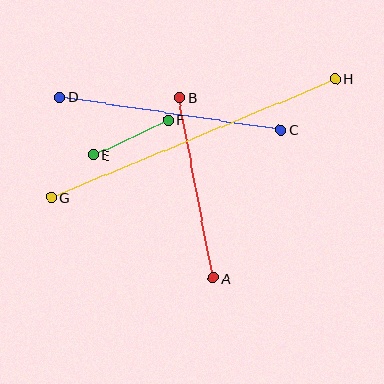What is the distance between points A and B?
The distance is approximately 184 pixels.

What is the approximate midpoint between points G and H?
The midpoint is at approximately (193, 138) pixels.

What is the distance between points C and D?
The distance is approximately 224 pixels.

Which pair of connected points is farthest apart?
Points G and H are farthest apart.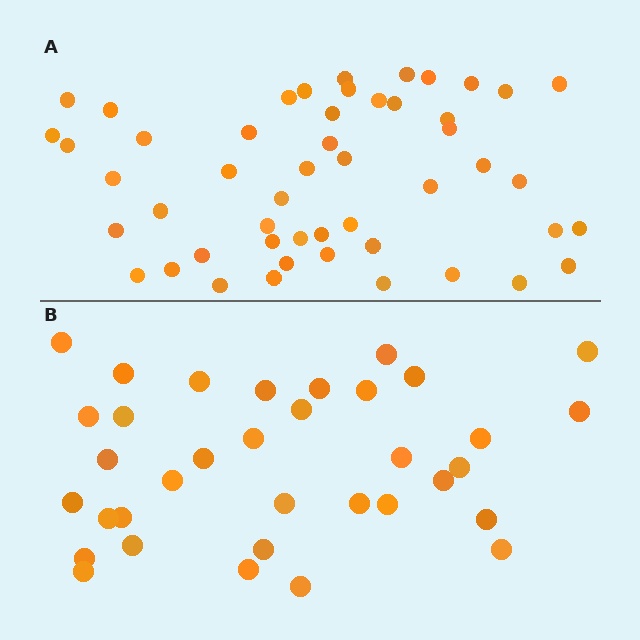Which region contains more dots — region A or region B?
Region A (the top region) has more dots.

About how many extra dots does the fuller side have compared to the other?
Region A has approximately 15 more dots than region B.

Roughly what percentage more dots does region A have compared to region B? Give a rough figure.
About 45% more.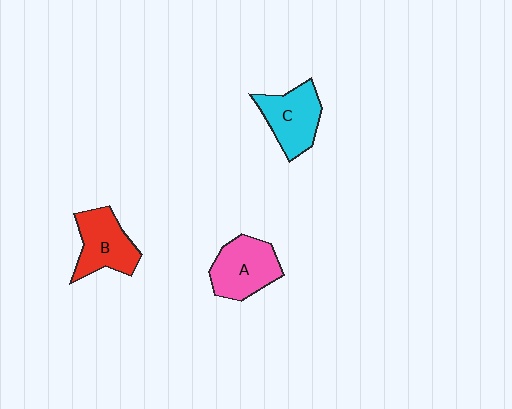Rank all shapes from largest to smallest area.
From largest to smallest: A (pink), C (cyan), B (red).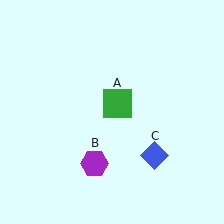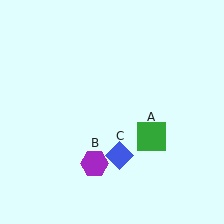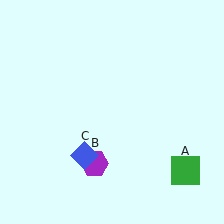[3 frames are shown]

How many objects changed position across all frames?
2 objects changed position: green square (object A), blue diamond (object C).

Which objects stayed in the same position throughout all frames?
Purple hexagon (object B) remained stationary.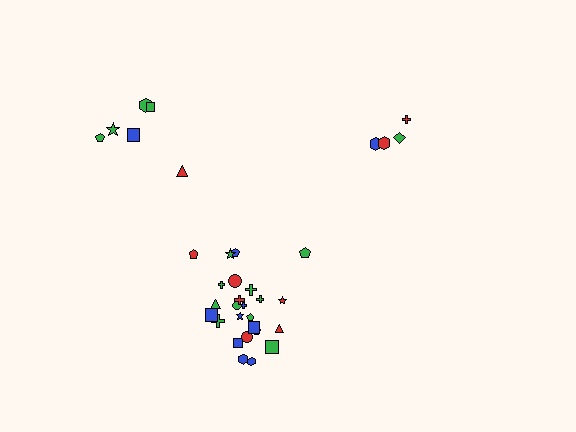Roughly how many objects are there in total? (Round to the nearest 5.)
Roughly 35 objects in total.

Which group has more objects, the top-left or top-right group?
The top-left group.